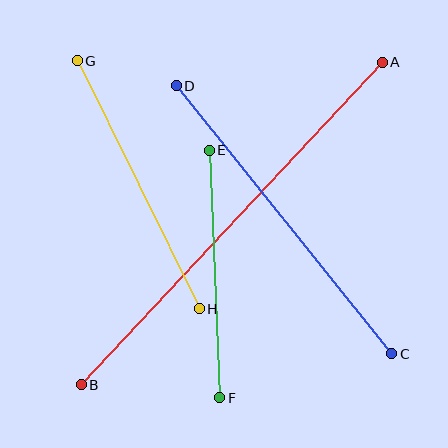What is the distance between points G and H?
The distance is approximately 276 pixels.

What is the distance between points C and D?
The distance is approximately 344 pixels.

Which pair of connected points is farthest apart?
Points A and B are farthest apart.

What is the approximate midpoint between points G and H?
The midpoint is at approximately (138, 185) pixels.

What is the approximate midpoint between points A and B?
The midpoint is at approximately (232, 223) pixels.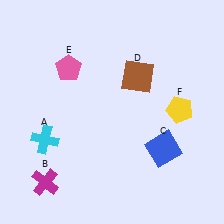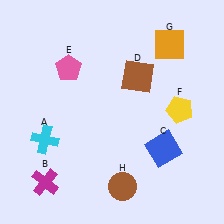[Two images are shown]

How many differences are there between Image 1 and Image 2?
There are 2 differences between the two images.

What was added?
An orange square (G), a brown circle (H) were added in Image 2.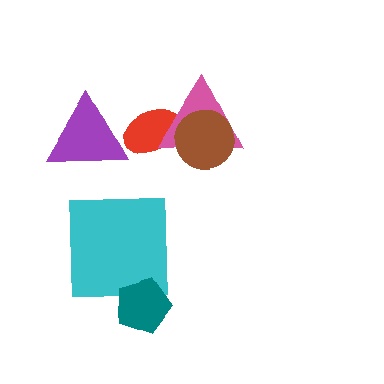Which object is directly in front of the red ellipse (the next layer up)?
The pink triangle is directly in front of the red ellipse.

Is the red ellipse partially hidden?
Yes, it is partially covered by another shape.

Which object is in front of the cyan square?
The teal pentagon is in front of the cyan square.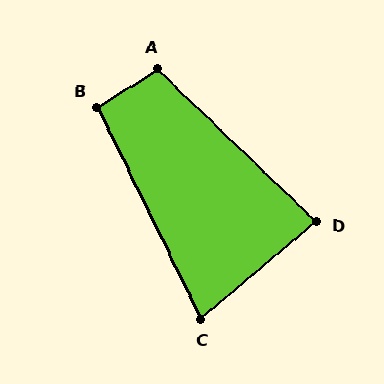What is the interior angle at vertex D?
Approximately 84 degrees (acute).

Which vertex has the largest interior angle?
A, at approximately 104 degrees.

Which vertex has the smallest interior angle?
C, at approximately 76 degrees.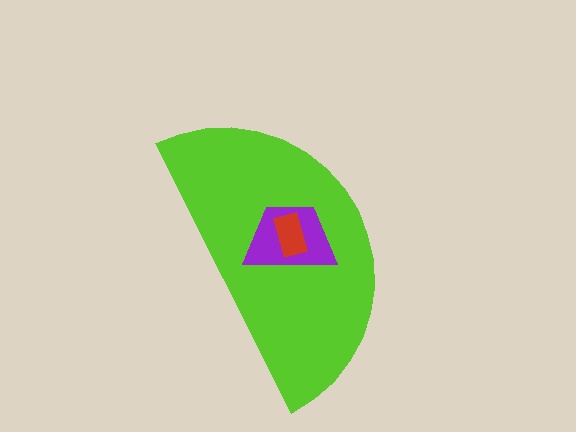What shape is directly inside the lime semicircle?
The purple trapezoid.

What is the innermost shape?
The red rectangle.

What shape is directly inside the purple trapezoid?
The red rectangle.